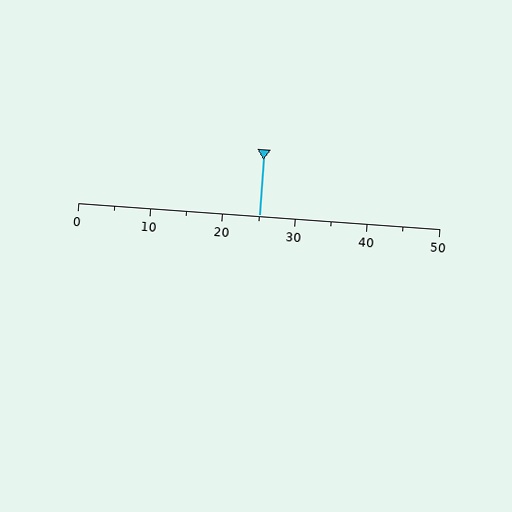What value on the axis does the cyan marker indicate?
The marker indicates approximately 25.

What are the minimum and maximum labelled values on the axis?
The axis runs from 0 to 50.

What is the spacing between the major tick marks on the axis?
The major ticks are spaced 10 apart.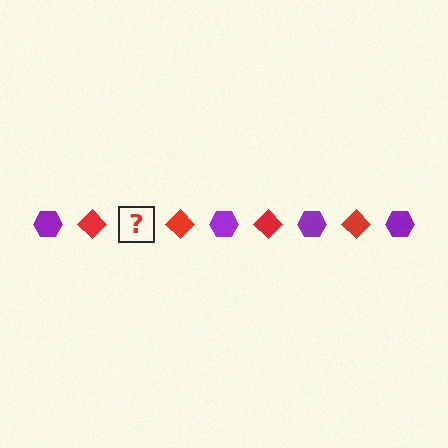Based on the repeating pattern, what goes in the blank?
The blank should be a purple hexagon.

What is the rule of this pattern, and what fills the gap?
The rule is that the pattern alternates between purple hexagon and red diamond. The gap should be filled with a purple hexagon.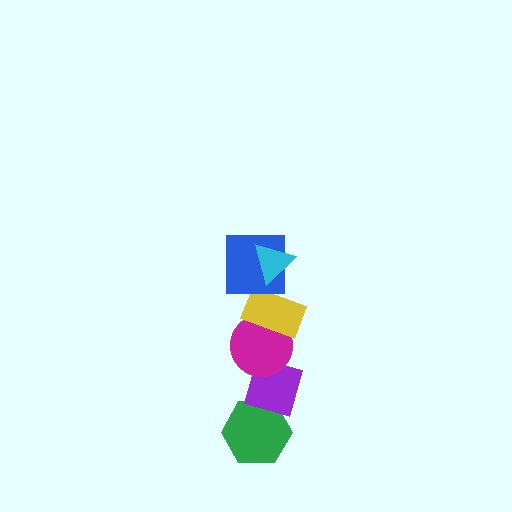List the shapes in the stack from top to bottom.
From top to bottom: the cyan triangle, the blue square, the yellow rectangle, the magenta circle, the purple diamond, the green hexagon.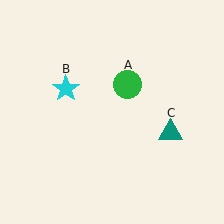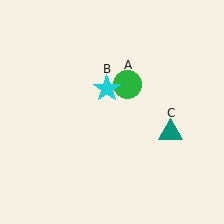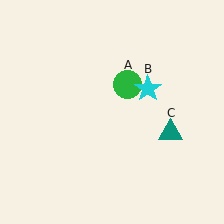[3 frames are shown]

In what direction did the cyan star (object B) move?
The cyan star (object B) moved right.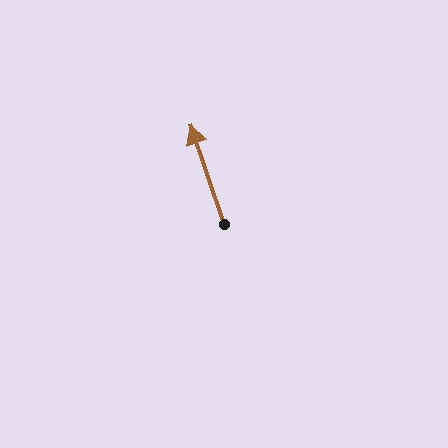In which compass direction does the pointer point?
North.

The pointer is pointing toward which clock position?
Roughly 11 o'clock.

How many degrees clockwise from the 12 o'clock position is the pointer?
Approximately 341 degrees.